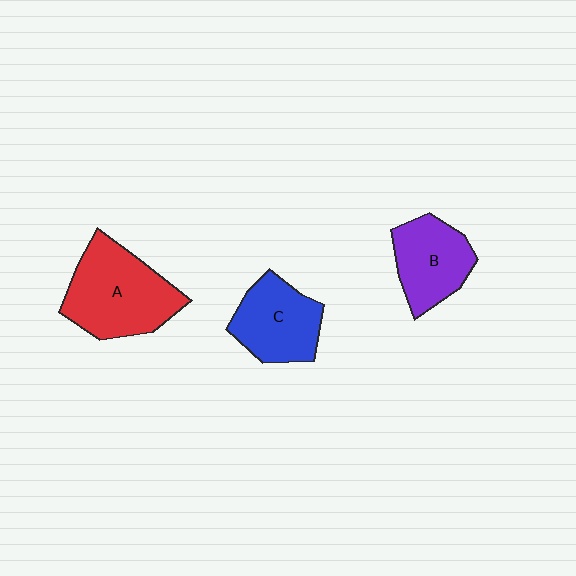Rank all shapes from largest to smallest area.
From largest to smallest: A (red), C (blue), B (purple).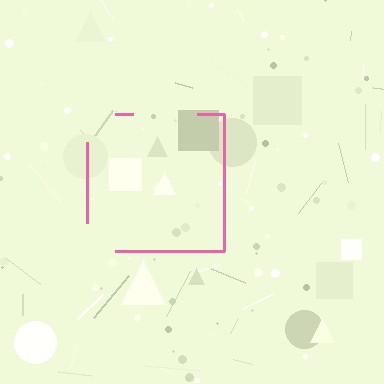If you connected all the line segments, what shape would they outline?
They would outline a square.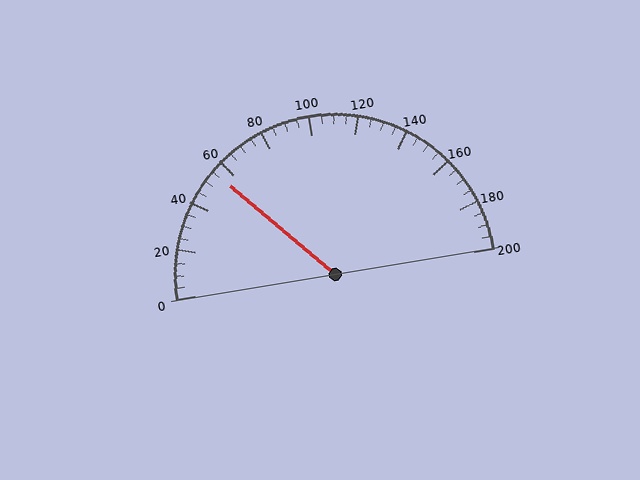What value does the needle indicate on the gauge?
The needle indicates approximately 55.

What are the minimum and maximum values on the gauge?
The gauge ranges from 0 to 200.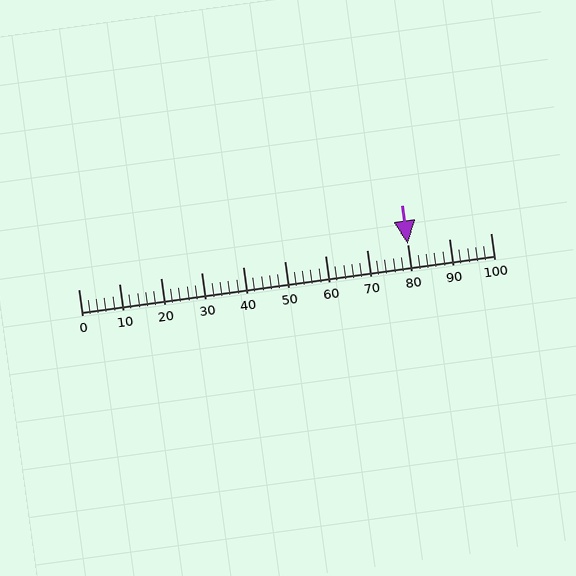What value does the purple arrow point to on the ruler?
The purple arrow points to approximately 80.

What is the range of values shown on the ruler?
The ruler shows values from 0 to 100.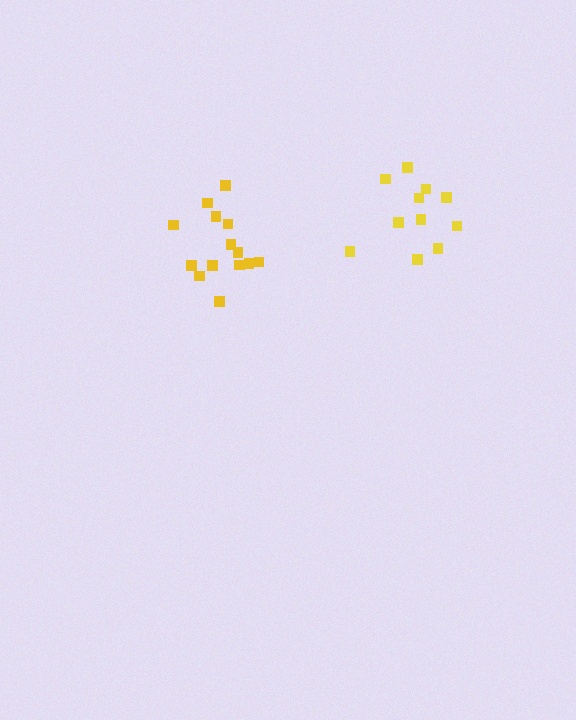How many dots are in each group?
Group 1: 14 dots, Group 2: 11 dots (25 total).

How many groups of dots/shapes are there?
There are 2 groups.